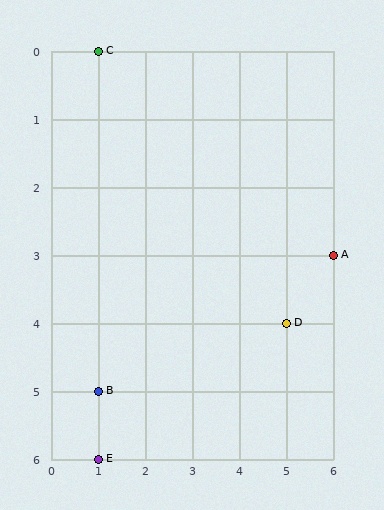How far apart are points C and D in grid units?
Points C and D are 4 columns and 4 rows apart (about 5.7 grid units diagonally).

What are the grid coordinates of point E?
Point E is at grid coordinates (1, 6).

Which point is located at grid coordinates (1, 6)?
Point E is at (1, 6).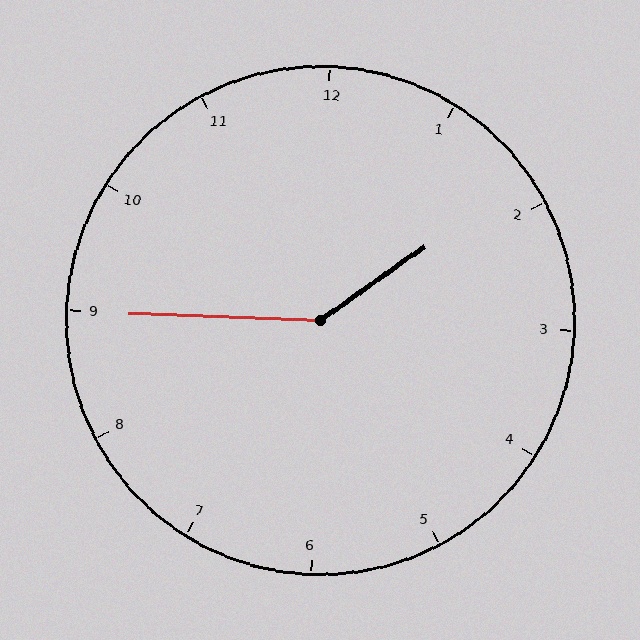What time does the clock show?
1:45.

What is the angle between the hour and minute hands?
Approximately 142 degrees.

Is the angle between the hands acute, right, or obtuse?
It is obtuse.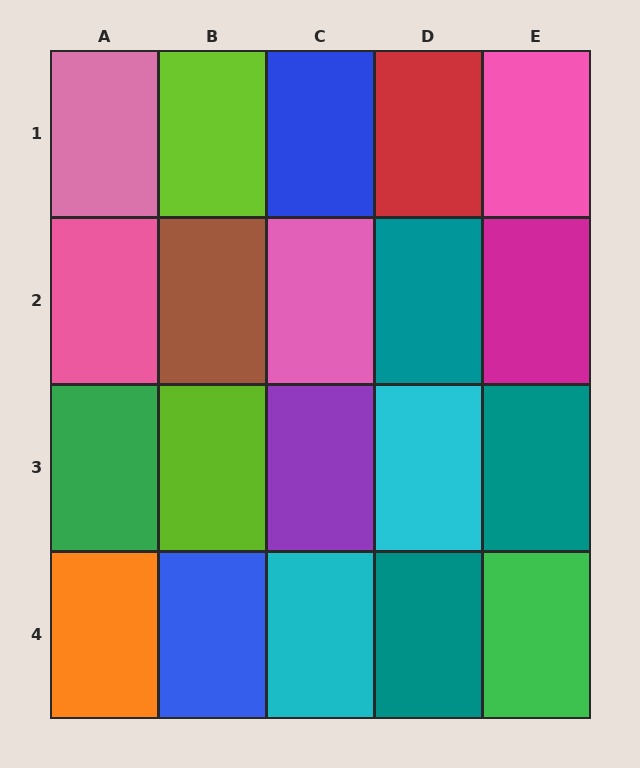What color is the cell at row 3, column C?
Purple.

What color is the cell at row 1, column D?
Red.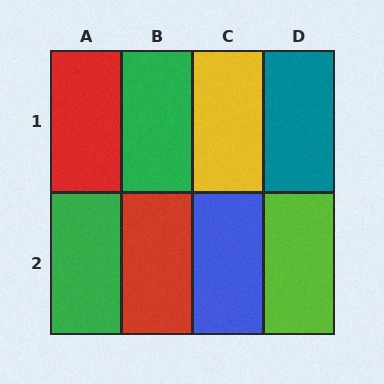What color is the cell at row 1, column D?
Teal.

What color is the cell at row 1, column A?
Red.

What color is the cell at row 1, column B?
Green.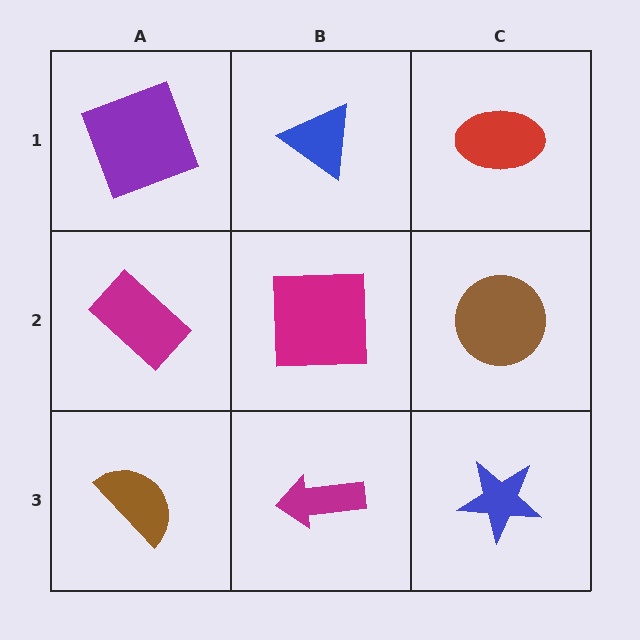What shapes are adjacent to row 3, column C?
A brown circle (row 2, column C), a magenta arrow (row 3, column B).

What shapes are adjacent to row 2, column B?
A blue triangle (row 1, column B), a magenta arrow (row 3, column B), a magenta rectangle (row 2, column A), a brown circle (row 2, column C).